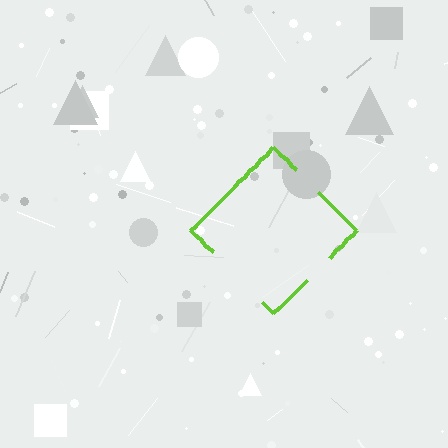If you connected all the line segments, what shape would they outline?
They would outline a diamond.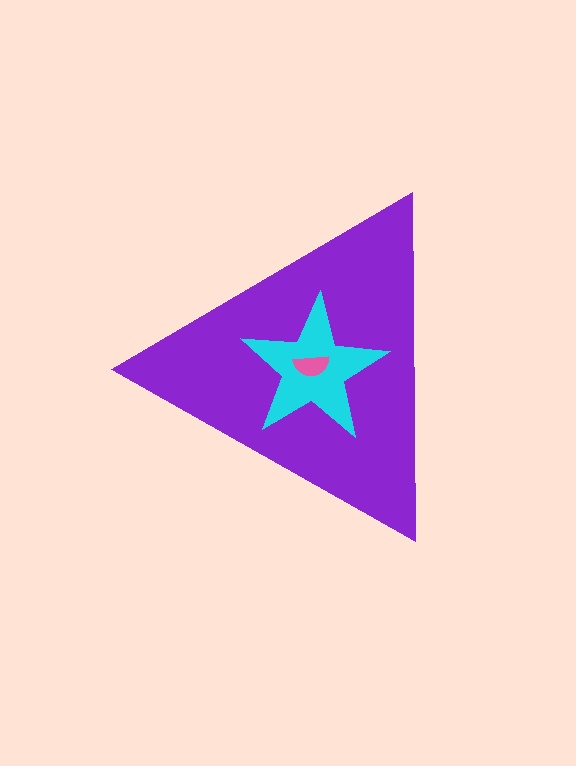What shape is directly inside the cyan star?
The pink semicircle.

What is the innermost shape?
The pink semicircle.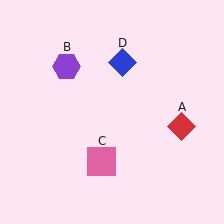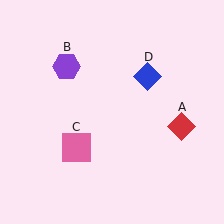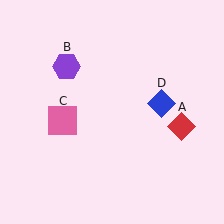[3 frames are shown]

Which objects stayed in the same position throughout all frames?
Red diamond (object A) and purple hexagon (object B) remained stationary.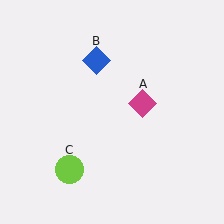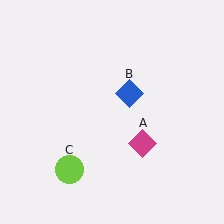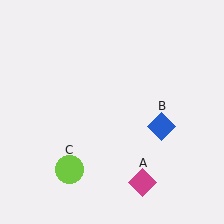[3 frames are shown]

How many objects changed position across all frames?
2 objects changed position: magenta diamond (object A), blue diamond (object B).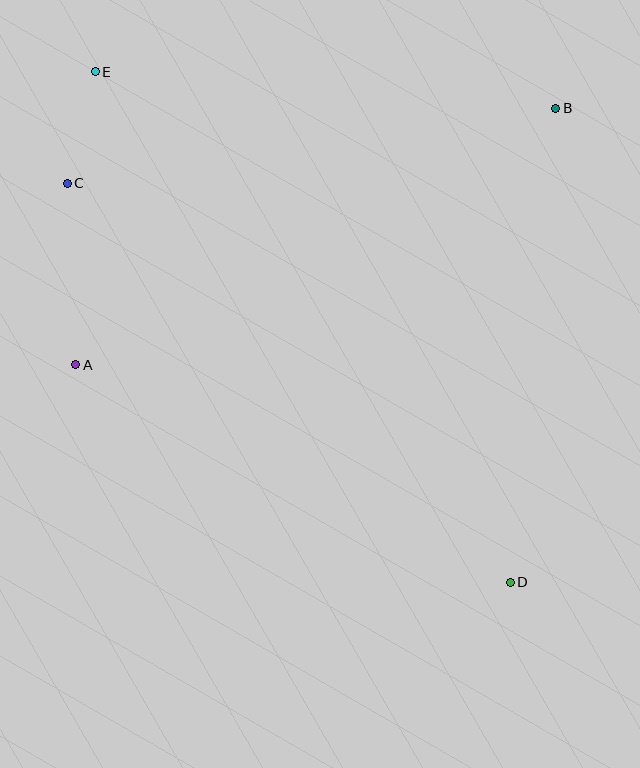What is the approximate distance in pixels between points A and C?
The distance between A and C is approximately 182 pixels.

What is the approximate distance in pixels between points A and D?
The distance between A and D is approximately 486 pixels.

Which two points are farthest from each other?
Points D and E are farthest from each other.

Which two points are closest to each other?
Points C and E are closest to each other.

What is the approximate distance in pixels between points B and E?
The distance between B and E is approximately 462 pixels.